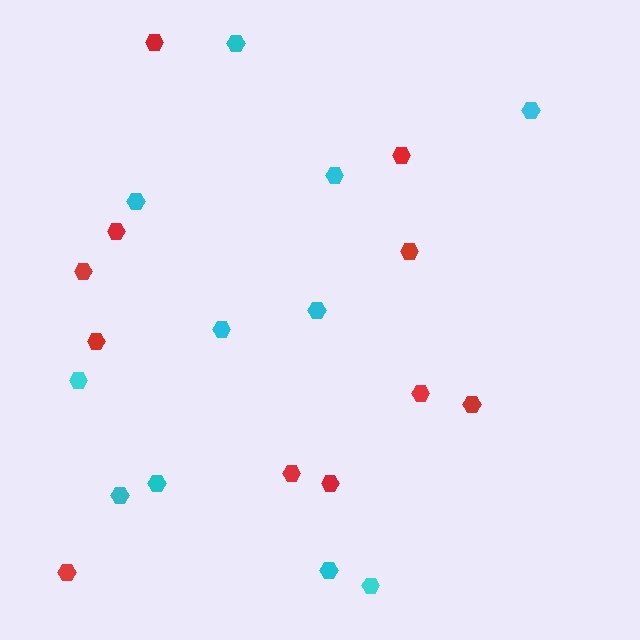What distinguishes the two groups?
There are 2 groups: one group of red hexagons (11) and one group of cyan hexagons (11).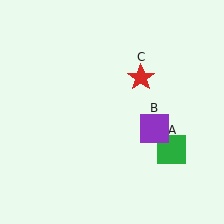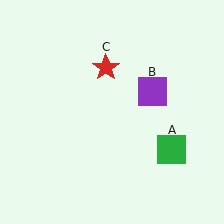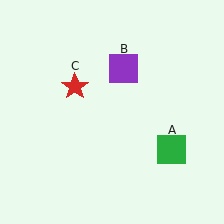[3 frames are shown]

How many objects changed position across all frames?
2 objects changed position: purple square (object B), red star (object C).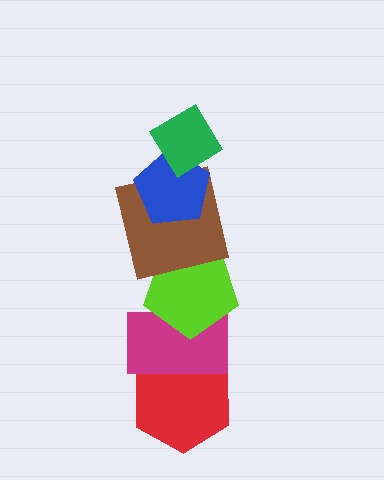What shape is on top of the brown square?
The blue pentagon is on top of the brown square.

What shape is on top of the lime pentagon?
The brown square is on top of the lime pentagon.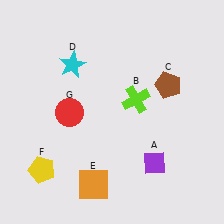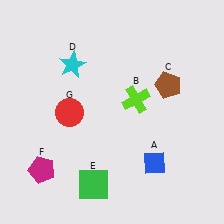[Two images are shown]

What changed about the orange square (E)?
In Image 1, E is orange. In Image 2, it changed to green.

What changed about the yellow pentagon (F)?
In Image 1, F is yellow. In Image 2, it changed to magenta.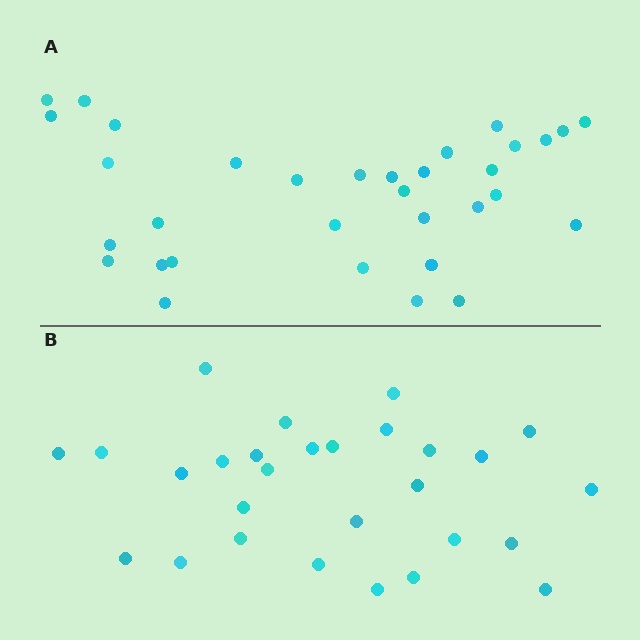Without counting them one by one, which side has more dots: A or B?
Region A (the top region) has more dots.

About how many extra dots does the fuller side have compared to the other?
Region A has about 5 more dots than region B.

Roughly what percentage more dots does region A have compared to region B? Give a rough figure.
About 20% more.